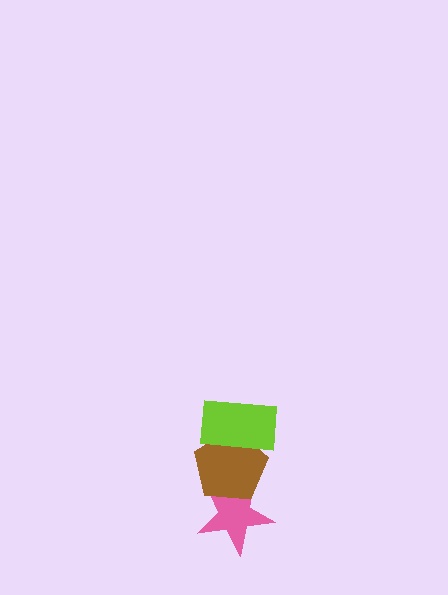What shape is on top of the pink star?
The brown pentagon is on top of the pink star.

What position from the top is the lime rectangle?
The lime rectangle is 1st from the top.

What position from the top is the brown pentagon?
The brown pentagon is 2nd from the top.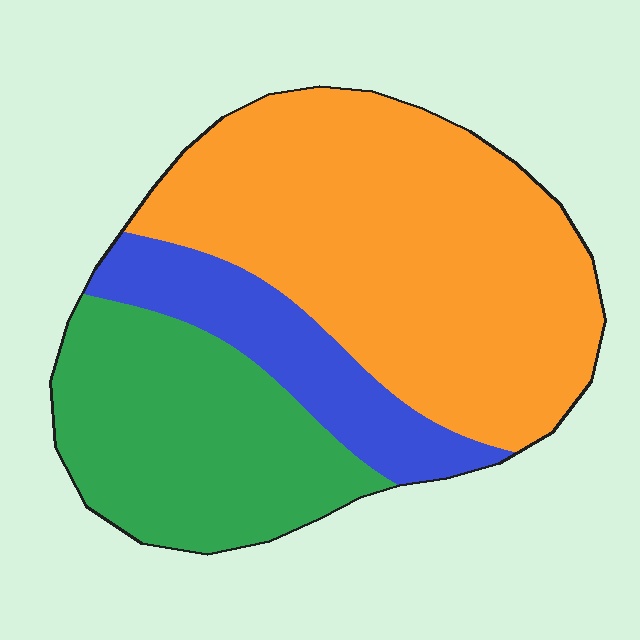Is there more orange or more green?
Orange.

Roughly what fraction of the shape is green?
Green covers roughly 30% of the shape.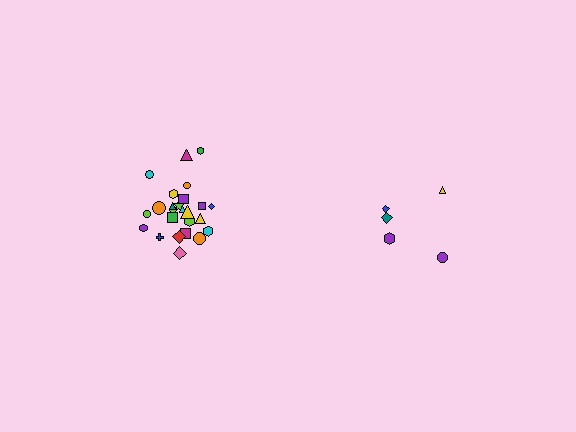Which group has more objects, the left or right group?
The left group.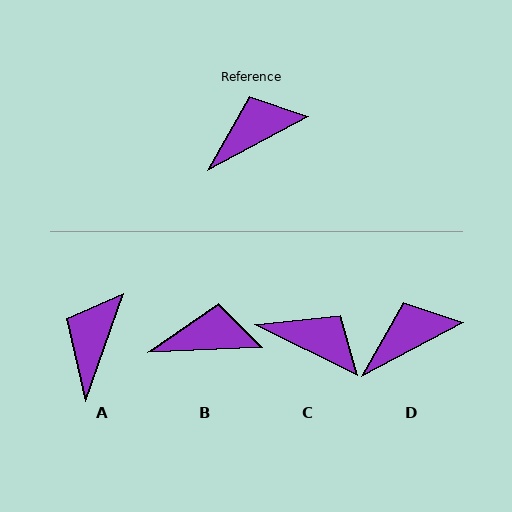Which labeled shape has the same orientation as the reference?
D.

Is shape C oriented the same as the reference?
No, it is off by about 55 degrees.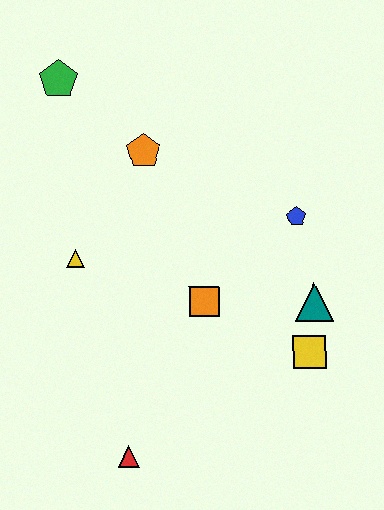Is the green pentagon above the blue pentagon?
Yes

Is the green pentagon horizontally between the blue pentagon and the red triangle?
No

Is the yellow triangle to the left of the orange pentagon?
Yes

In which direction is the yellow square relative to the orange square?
The yellow square is to the right of the orange square.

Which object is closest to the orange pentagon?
The green pentagon is closest to the orange pentagon.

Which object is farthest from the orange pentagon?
The red triangle is farthest from the orange pentagon.